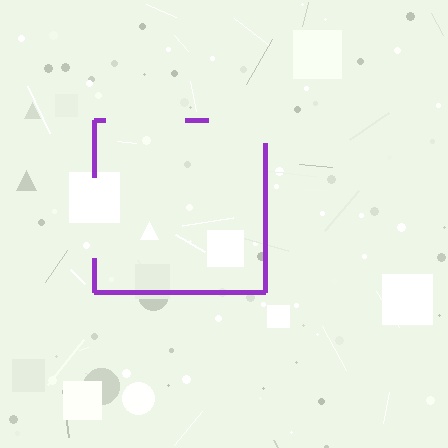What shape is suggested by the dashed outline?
The dashed outline suggests a square.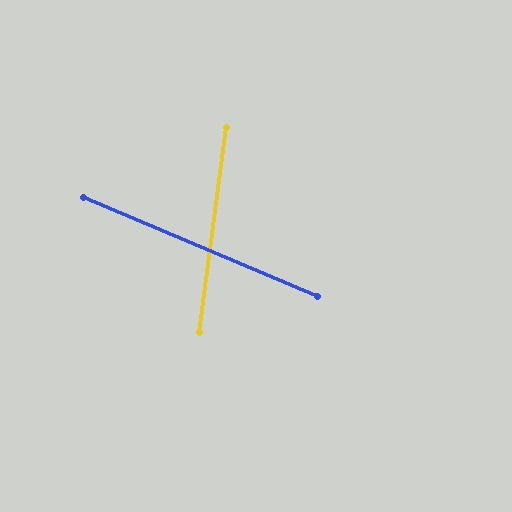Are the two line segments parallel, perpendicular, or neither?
Neither parallel nor perpendicular — they differ by about 74°.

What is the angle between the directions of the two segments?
Approximately 74 degrees.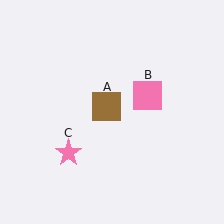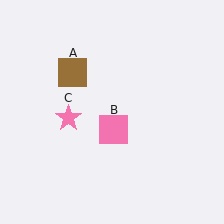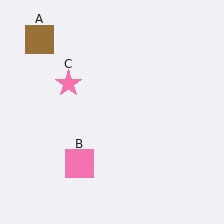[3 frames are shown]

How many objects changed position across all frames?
3 objects changed position: brown square (object A), pink square (object B), pink star (object C).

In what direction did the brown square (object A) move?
The brown square (object A) moved up and to the left.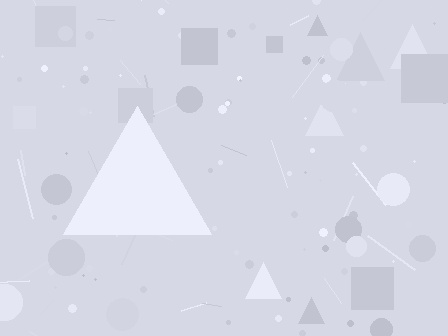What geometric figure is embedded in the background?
A triangle is embedded in the background.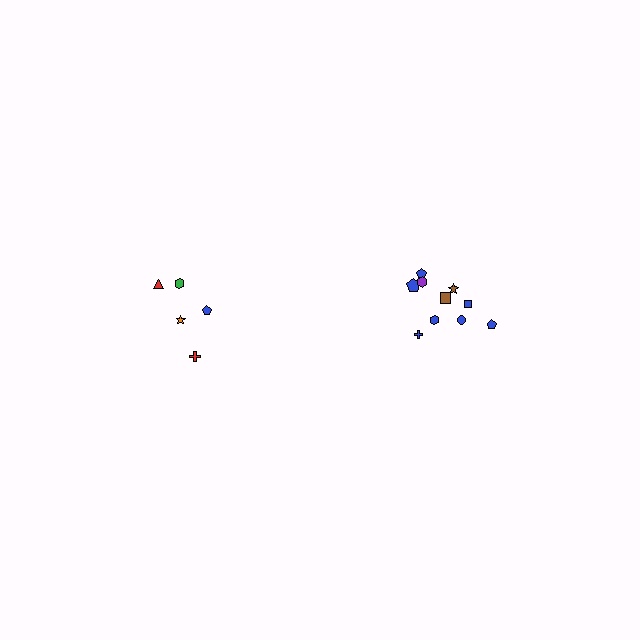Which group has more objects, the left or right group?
The right group.